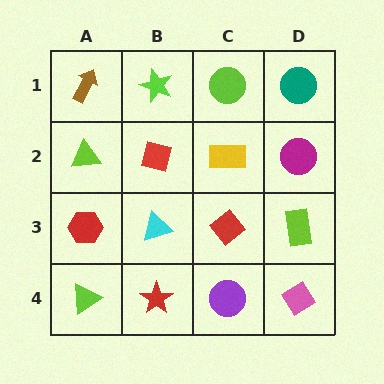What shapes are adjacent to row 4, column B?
A cyan triangle (row 3, column B), a lime triangle (row 4, column A), a purple circle (row 4, column C).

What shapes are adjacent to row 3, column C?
A yellow rectangle (row 2, column C), a purple circle (row 4, column C), a cyan triangle (row 3, column B), a lime rectangle (row 3, column D).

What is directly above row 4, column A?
A red hexagon.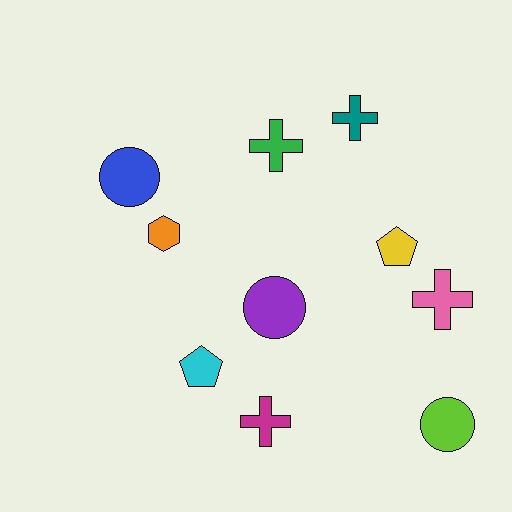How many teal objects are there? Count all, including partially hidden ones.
There is 1 teal object.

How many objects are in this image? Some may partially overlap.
There are 10 objects.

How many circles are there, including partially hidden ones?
There are 3 circles.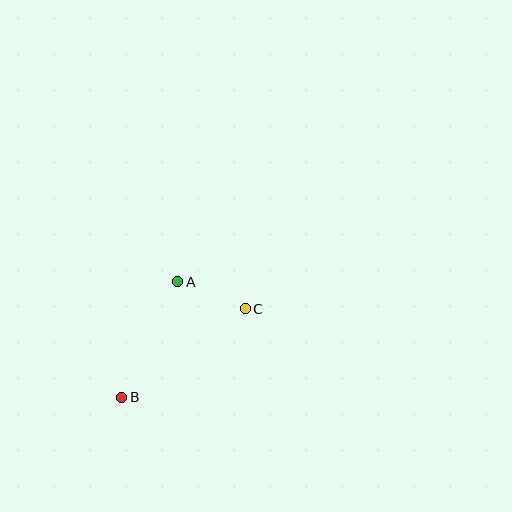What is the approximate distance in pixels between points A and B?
The distance between A and B is approximately 128 pixels.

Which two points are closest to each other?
Points A and C are closest to each other.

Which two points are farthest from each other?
Points B and C are farthest from each other.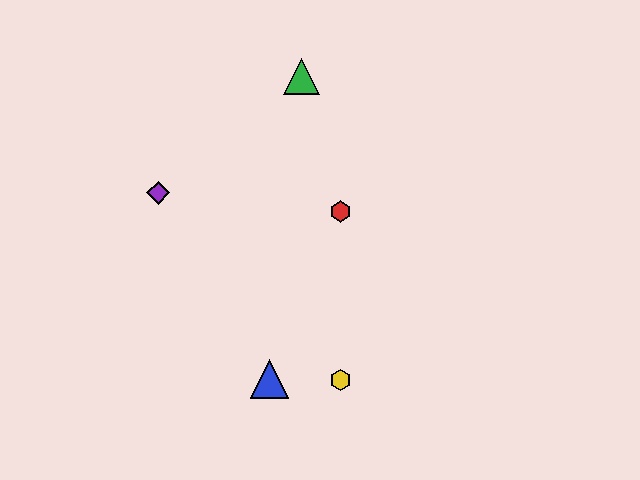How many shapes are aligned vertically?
2 shapes (the red hexagon, the yellow hexagon) are aligned vertically.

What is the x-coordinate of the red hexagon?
The red hexagon is at x≈340.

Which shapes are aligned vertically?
The red hexagon, the yellow hexagon are aligned vertically.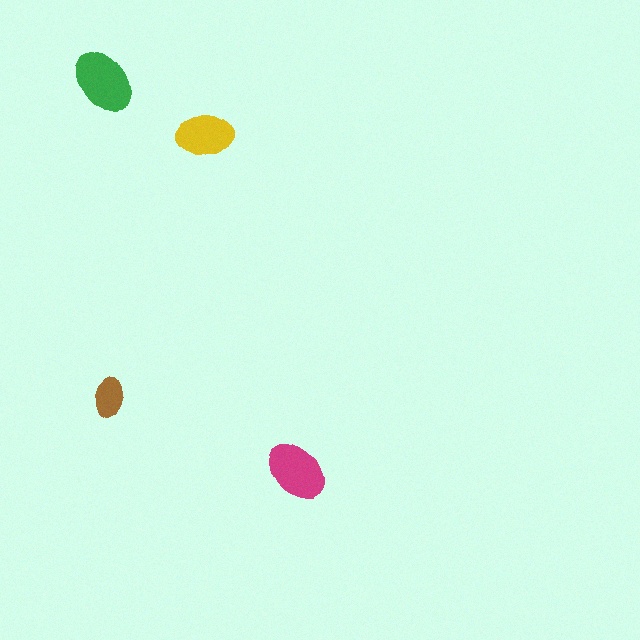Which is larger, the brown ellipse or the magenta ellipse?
The magenta one.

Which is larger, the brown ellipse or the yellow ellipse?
The yellow one.